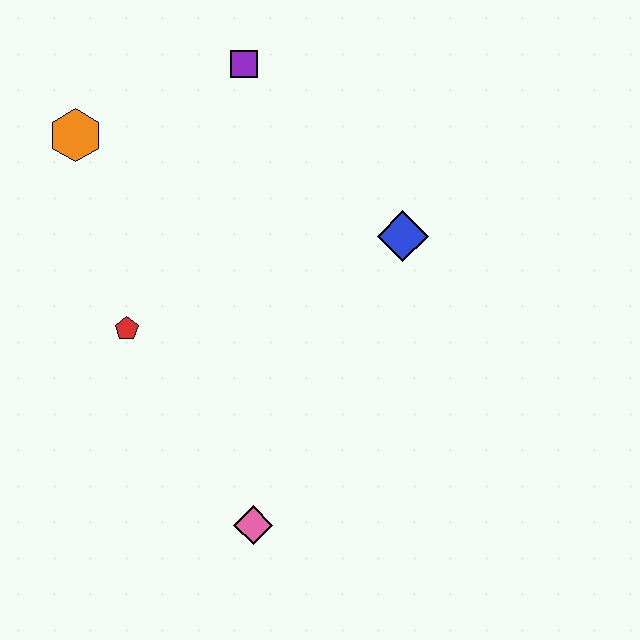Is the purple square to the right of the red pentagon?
Yes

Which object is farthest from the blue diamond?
The orange hexagon is farthest from the blue diamond.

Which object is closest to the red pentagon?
The orange hexagon is closest to the red pentagon.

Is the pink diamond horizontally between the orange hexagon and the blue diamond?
Yes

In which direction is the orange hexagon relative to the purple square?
The orange hexagon is to the left of the purple square.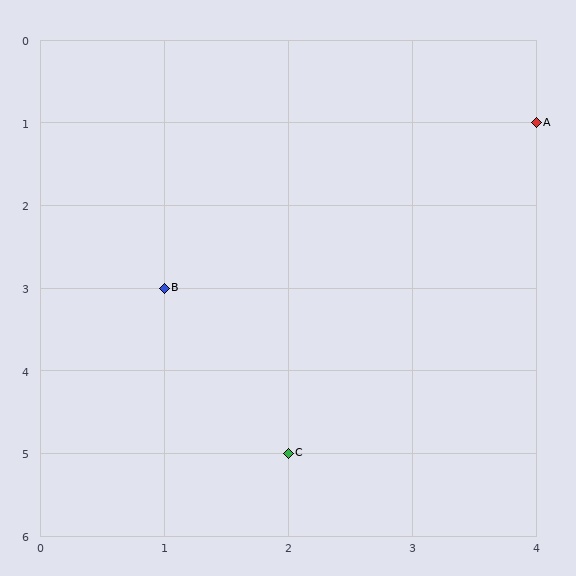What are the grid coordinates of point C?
Point C is at grid coordinates (2, 5).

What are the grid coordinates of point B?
Point B is at grid coordinates (1, 3).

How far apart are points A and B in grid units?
Points A and B are 3 columns and 2 rows apart (about 3.6 grid units diagonally).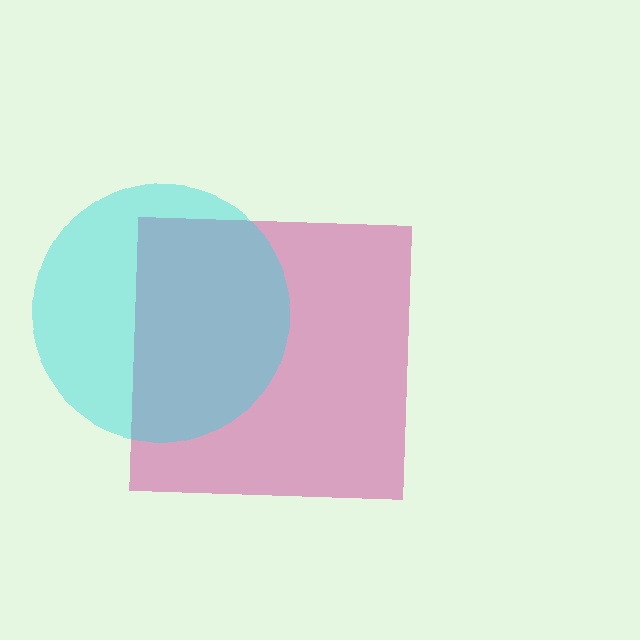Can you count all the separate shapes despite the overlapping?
Yes, there are 2 separate shapes.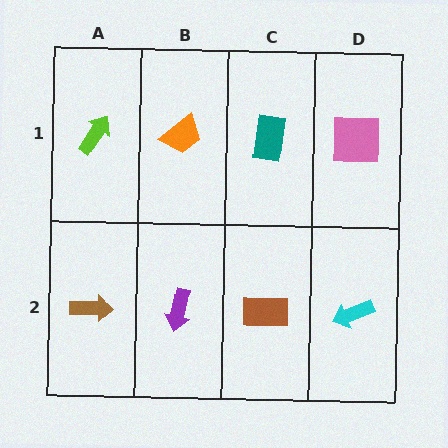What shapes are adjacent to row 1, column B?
A purple arrow (row 2, column B), a lime arrow (row 1, column A), a teal rectangle (row 1, column C).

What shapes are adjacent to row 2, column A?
A lime arrow (row 1, column A), a purple arrow (row 2, column B).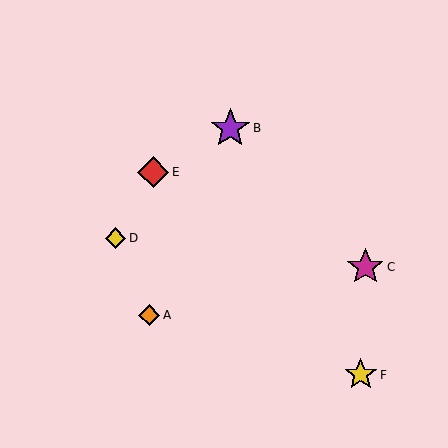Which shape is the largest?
The purple star (labeled B) is the largest.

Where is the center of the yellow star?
The center of the yellow star is at (361, 375).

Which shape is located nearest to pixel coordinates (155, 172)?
The red diamond (labeled E) at (153, 172) is nearest to that location.